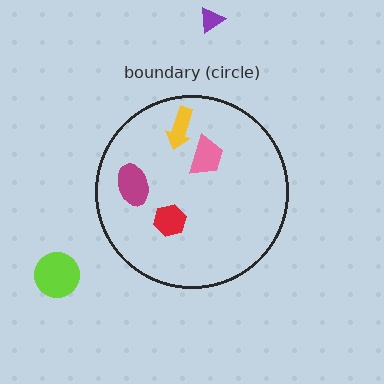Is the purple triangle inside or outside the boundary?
Outside.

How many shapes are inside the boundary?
4 inside, 2 outside.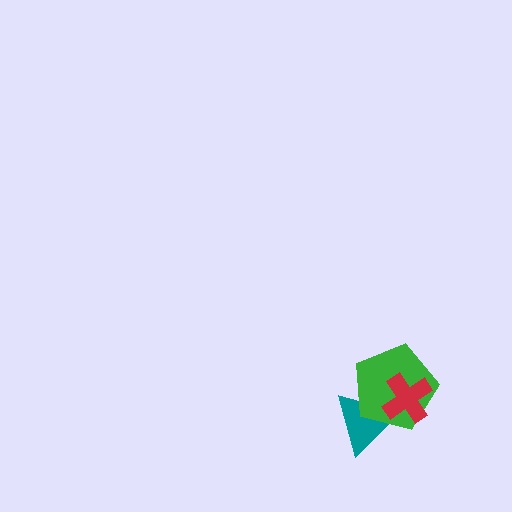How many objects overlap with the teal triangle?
2 objects overlap with the teal triangle.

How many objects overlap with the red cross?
2 objects overlap with the red cross.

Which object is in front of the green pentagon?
The red cross is in front of the green pentagon.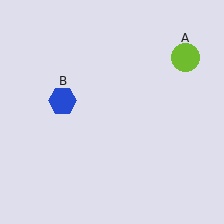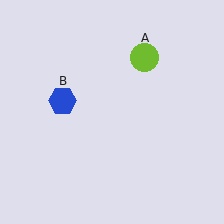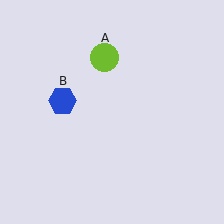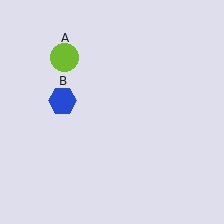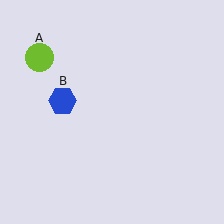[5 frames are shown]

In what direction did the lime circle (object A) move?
The lime circle (object A) moved left.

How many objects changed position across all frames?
1 object changed position: lime circle (object A).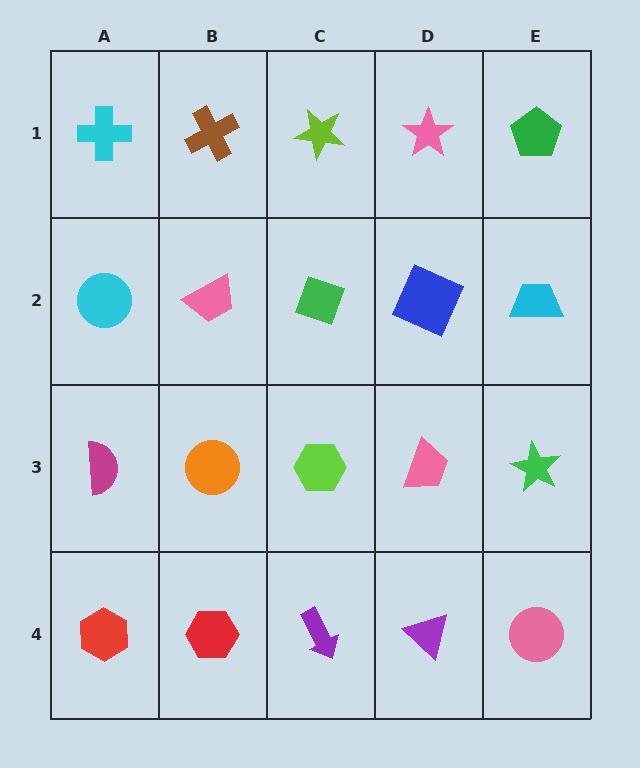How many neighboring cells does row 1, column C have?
3.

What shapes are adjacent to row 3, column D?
A blue square (row 2, column D), a purple triangle (row 4, column D), a lime hexagon (row 3, column C), a green star (row 3, column E).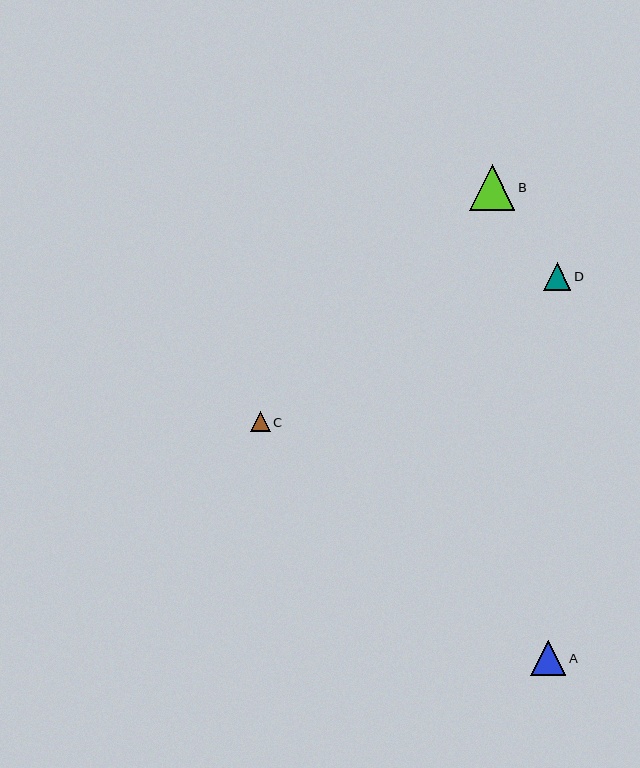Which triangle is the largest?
Triangle B is the largest with a size of approximately 45 pixels.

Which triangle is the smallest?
Triangle C is the smallest with a size of approximately 20 pixels.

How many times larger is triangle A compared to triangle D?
Triangle A is approximately 1.2 times the size of triangle D.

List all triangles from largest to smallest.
From largest to smallest: B, A, D, C.